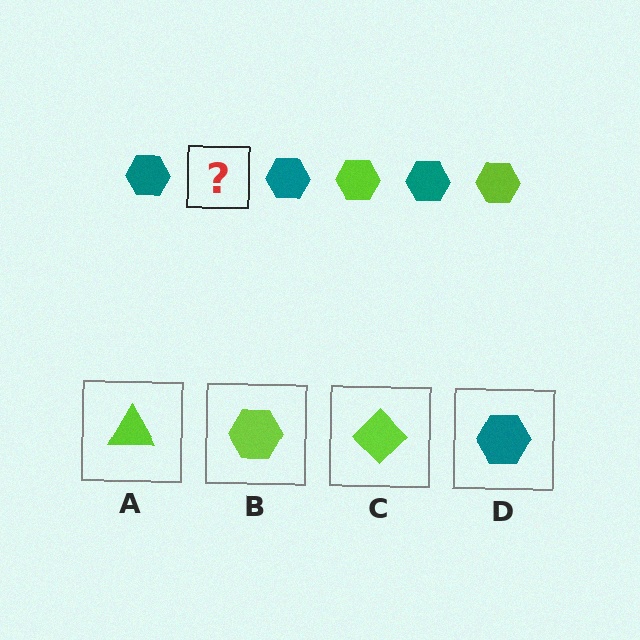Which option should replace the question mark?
Option B.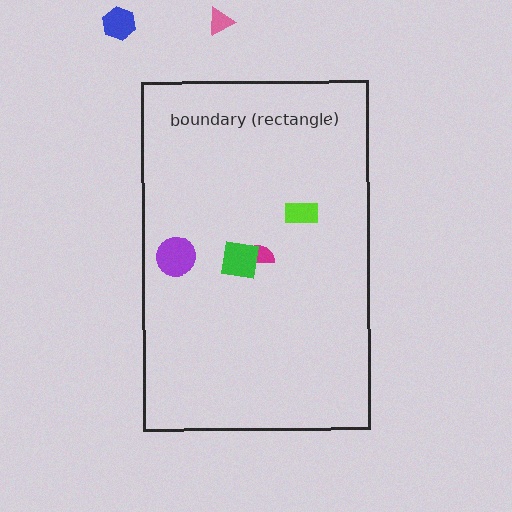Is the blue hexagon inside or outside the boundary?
Outside.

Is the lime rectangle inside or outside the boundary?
Inside.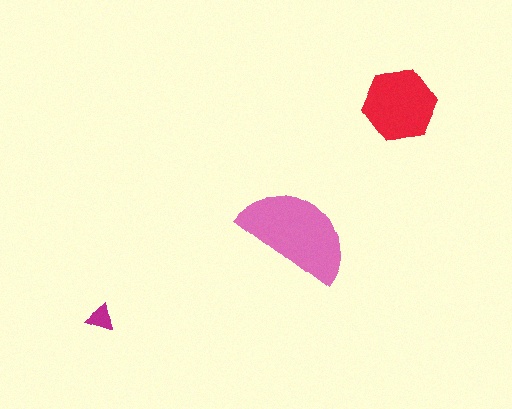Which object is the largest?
The pink semicircle.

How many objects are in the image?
There are 3 objects in the image.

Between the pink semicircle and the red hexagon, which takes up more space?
The pink semicircle.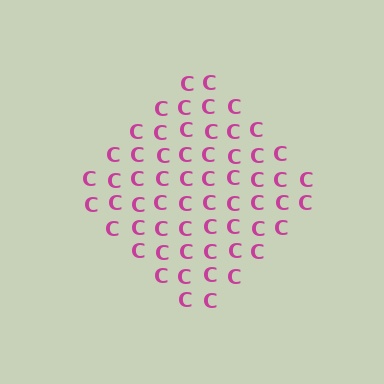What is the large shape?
The large shape is a diamond.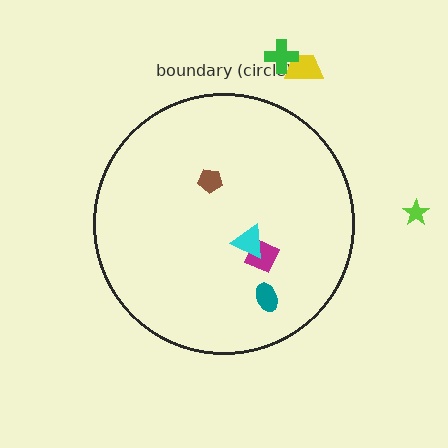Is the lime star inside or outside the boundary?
Outside.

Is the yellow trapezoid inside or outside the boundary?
Outside.